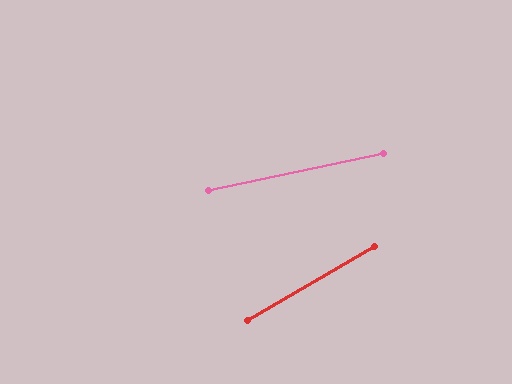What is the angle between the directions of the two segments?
Approximately 18 degrees.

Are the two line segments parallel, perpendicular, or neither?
Neither parallel nor perpendicular — they differ by about 18°.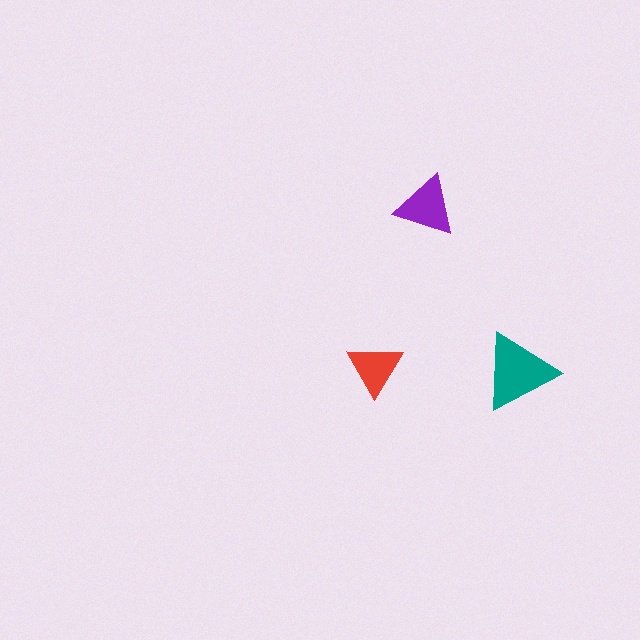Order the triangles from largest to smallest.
the teal one, the purple one, the red one.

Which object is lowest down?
The teal triangle is bottommost.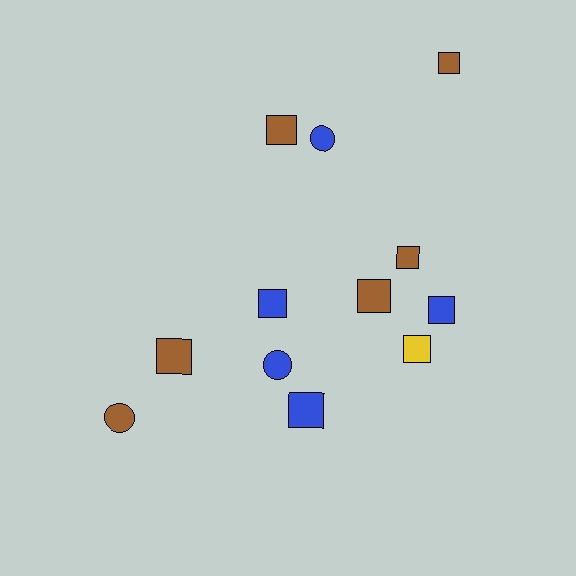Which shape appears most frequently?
Square, with 9 objects.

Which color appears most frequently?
Brown, with 6 objects.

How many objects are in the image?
There are 12 objects.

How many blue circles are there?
There are 2 blue circles.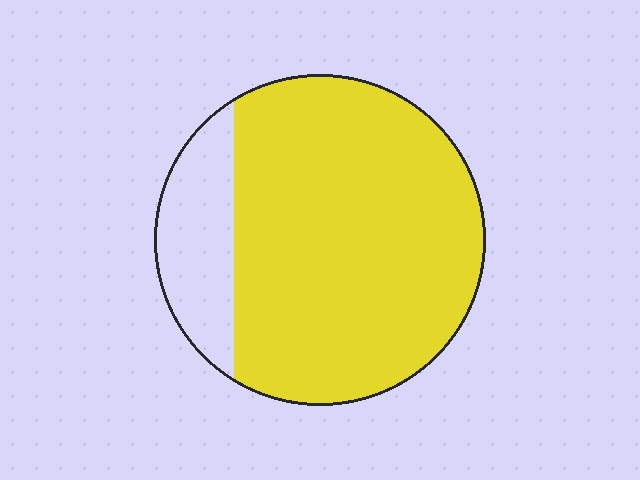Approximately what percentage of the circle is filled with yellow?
Approximately 80%.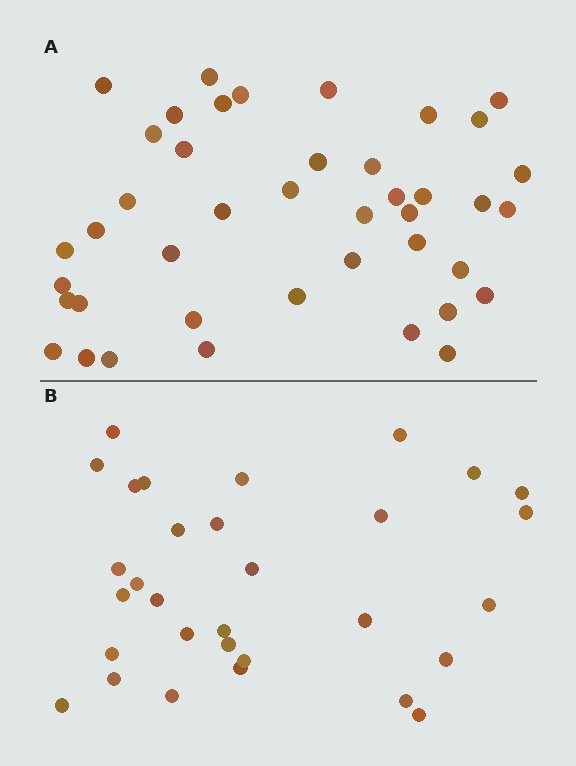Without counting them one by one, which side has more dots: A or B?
Region A (the top region) has more dots.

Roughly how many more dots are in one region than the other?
Region A has roughly 12 or so more dots than region B.